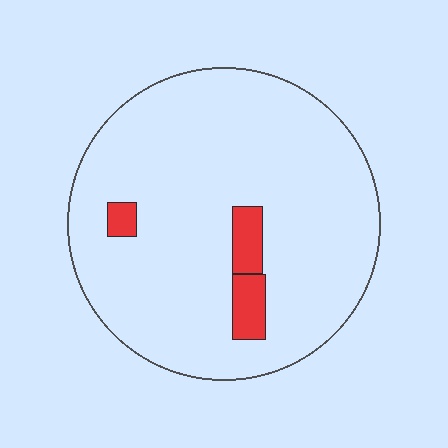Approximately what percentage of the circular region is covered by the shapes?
Approximately 5%.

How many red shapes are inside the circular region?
3.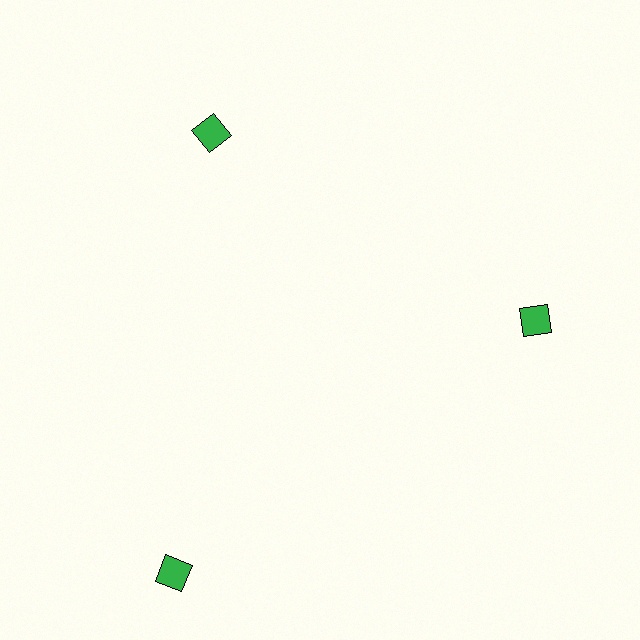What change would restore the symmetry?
The symmetry would be restored by moving it inward, back onto the ring so that all 3 diamonds sit at equal angles and equal distance from the center.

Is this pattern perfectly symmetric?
No. The 3 green diamonds are arranged in a ring, but one element near the 7 o'clock position is pushed outward from the center, breaking the 3-fold rotational symmetry.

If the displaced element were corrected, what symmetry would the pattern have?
It would have 3-fold rotational symmetry — the pattern would map onto itself every 120 degrees.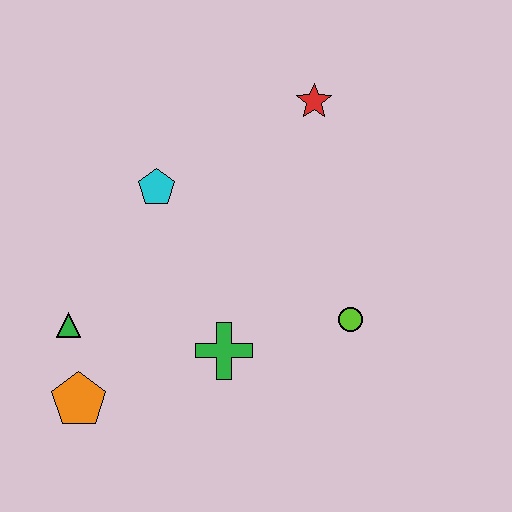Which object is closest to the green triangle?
The orange pentagon is closest to the green triangle.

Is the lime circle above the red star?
No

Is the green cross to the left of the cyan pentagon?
No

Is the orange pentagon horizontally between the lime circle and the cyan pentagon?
No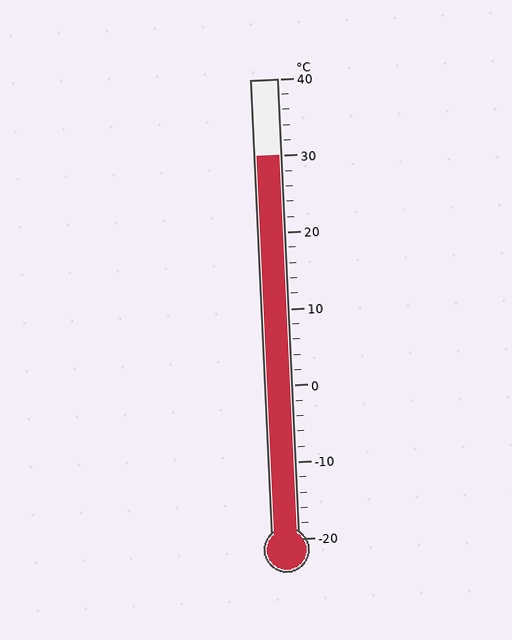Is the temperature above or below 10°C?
The temperature is above 10°C.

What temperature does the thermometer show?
The thermometer shows approximately 30°C.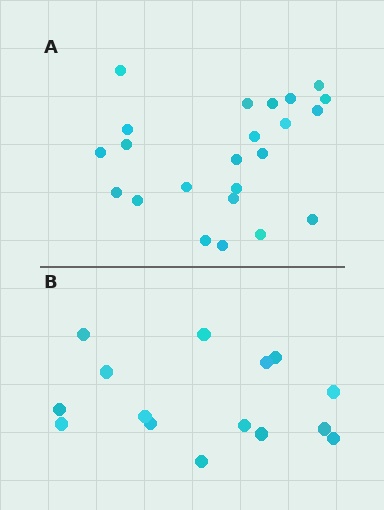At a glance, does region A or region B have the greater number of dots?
Region A (the top region) has more dots.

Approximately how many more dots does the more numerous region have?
Region A has roughly 8 or so more dots than region B.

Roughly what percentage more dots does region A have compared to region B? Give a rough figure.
About 55% more.